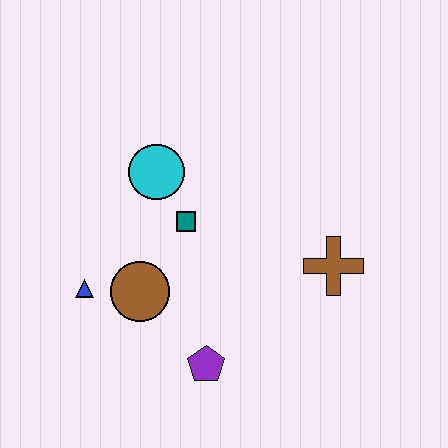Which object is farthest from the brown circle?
The brown cross is farthest from the brown circle.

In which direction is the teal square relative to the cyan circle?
The teal square is below the cyan circle.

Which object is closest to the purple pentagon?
The brown circle is closest to the purple pentagon.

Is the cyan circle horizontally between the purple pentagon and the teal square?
No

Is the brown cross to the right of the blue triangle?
Yes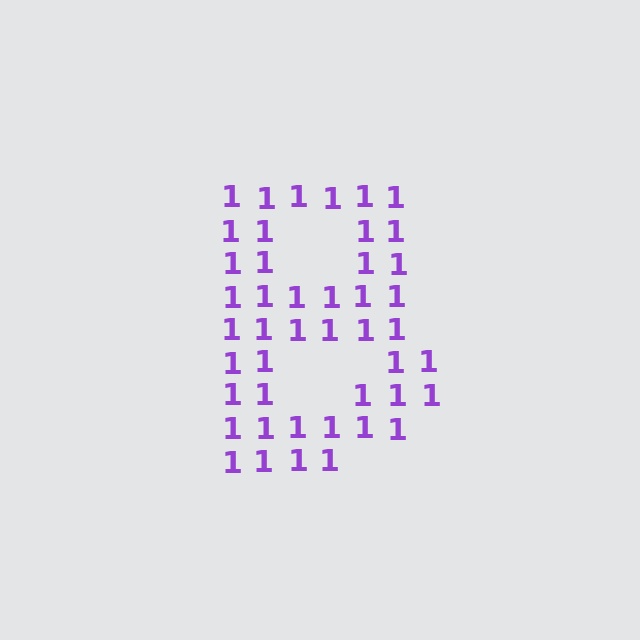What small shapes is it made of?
It is made of small digit 1's.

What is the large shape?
The large shape is the letter B.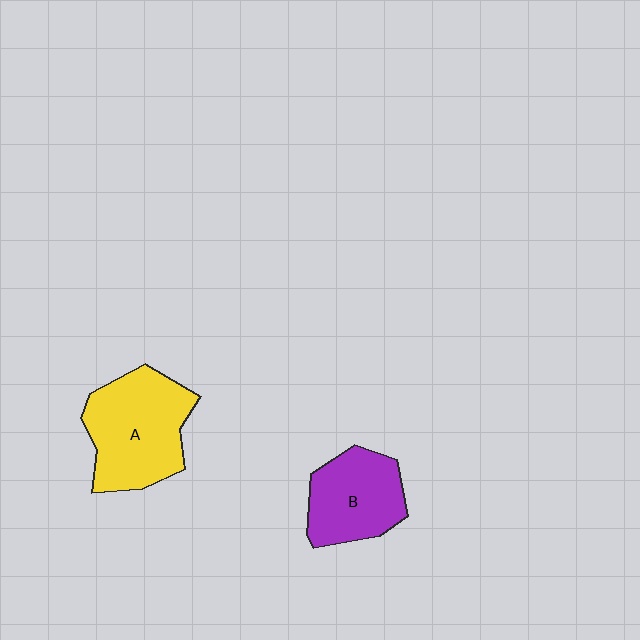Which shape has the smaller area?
Shape B (purple).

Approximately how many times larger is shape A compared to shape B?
Approximately 1.4 times.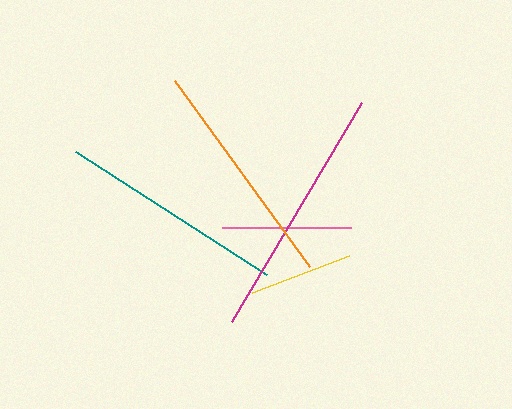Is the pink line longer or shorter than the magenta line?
The magenta line is longer than the pink line.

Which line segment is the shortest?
The yellow line is the shortest at approximately 104 pixels.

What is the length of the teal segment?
The teal segment is approximately 228 pixels long.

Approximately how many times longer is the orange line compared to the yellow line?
The orange line is approximately 2.2 times the length of the yellow line.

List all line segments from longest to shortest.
From longest to shortest: magenta, orange, teal, pink, yellow.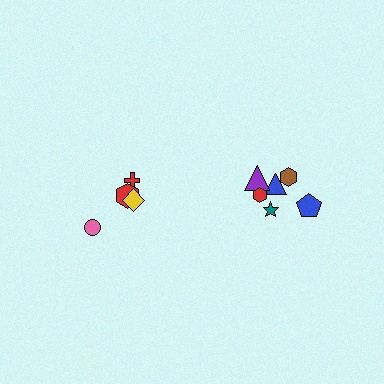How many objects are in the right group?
There are 6 objects.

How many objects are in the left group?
There are 4 objects.